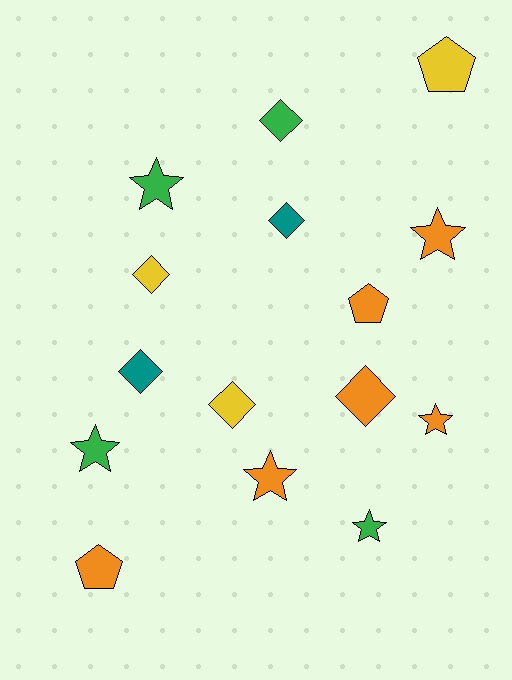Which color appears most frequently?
Orange, with 6 objects.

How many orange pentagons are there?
There are 2 orange pentagons.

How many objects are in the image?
There are 15 objects.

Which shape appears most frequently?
Diamond, with 6 objects.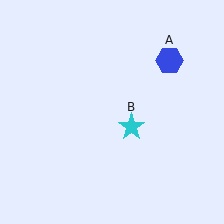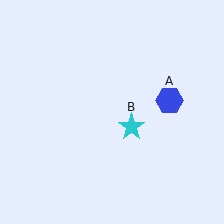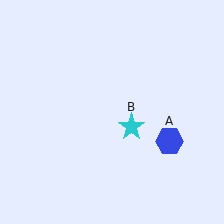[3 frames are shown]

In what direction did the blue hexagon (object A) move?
The blue hexagon (object A) moved down.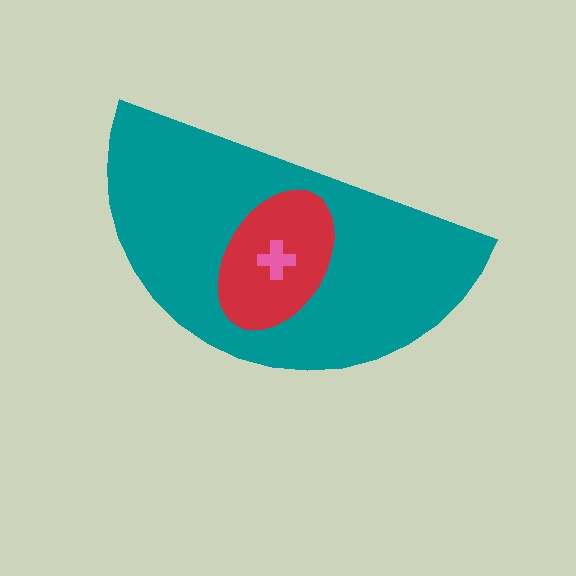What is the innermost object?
The pink cross.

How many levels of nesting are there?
3.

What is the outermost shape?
The teal semicircle.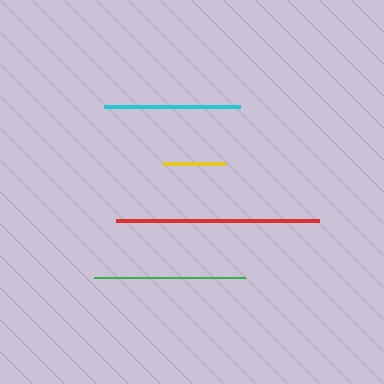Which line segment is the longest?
The red line is the longest at approximately 203 pixels.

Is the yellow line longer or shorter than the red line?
The red line is longer than the yellow line.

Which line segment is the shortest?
The yellow line is the shortest at approximately 62 pixels.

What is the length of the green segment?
The green segment is approximately 152 pixels long.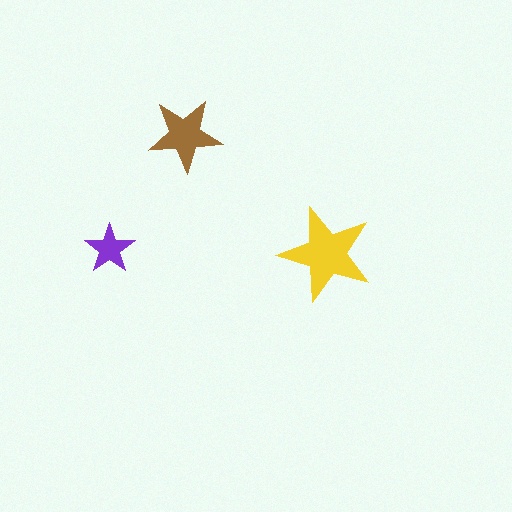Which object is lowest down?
The yellow star is bottommost.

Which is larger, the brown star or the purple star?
The brown one.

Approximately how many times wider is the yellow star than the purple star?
About 2 times wider.